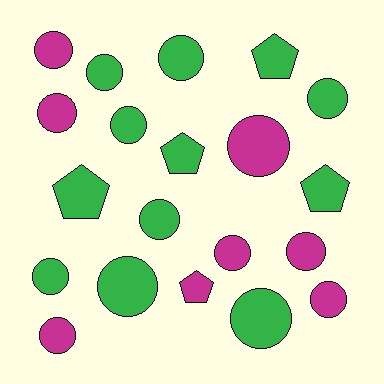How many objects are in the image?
There are 20 objects.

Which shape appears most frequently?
Circle, with 15 objects.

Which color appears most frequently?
Green, with 12 objects.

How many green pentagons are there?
There are 4 green pentagons.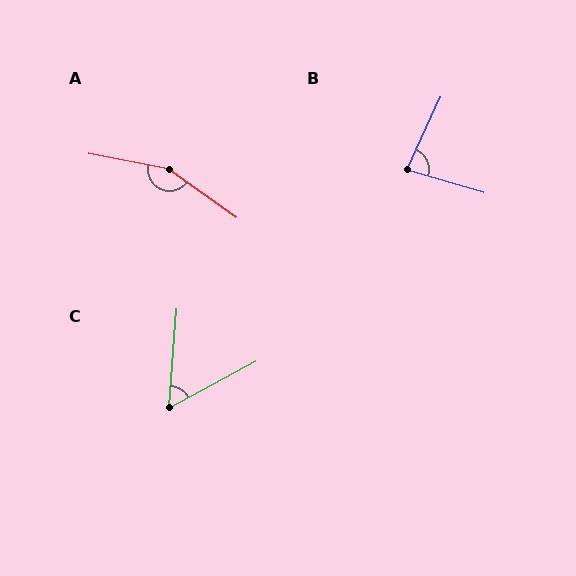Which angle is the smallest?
C, at approximately 57 degrees.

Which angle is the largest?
A, at approximately 155 degrees.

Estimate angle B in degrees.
Approximately 81 degrees.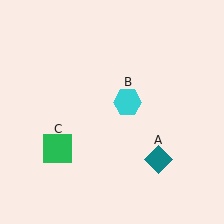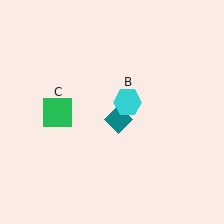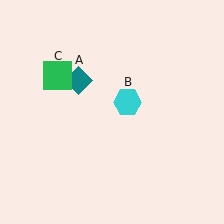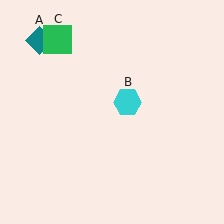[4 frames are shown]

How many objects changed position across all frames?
2 objects changed position: teal diamond (object A), green square (object C).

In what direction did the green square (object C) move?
The green square (object C) moved up.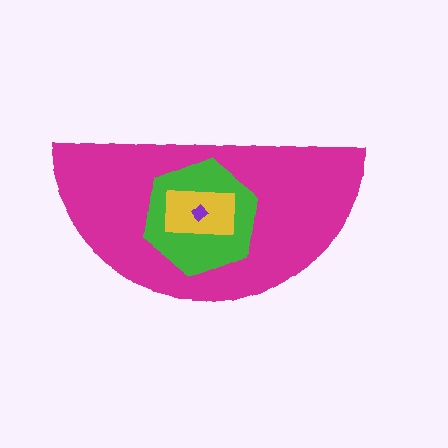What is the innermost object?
The purple diamond.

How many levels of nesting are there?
4.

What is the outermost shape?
The magenta semicircle.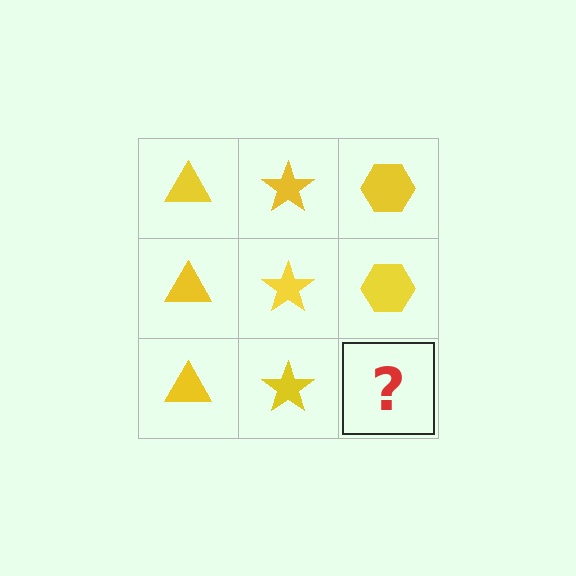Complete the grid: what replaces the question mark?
The question mark should be replaced with a yellow hexagon.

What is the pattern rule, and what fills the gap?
The rule is that each column has a consistent shape. The gap should be filled with a yellow hexagon.